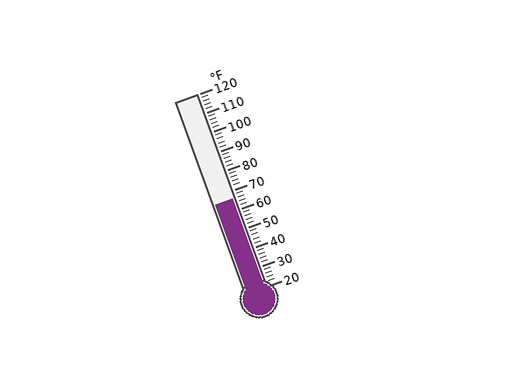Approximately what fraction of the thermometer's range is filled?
The thermometer is filled to approximately 45% of its range.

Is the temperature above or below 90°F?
The temperature is below 90°F.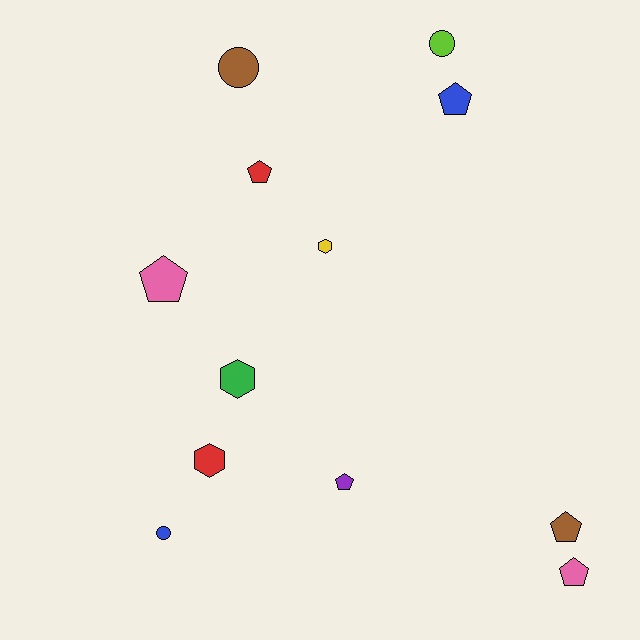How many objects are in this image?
There are 12 objects.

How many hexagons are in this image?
There are 3 hexagons.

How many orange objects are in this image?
There are no orange objects.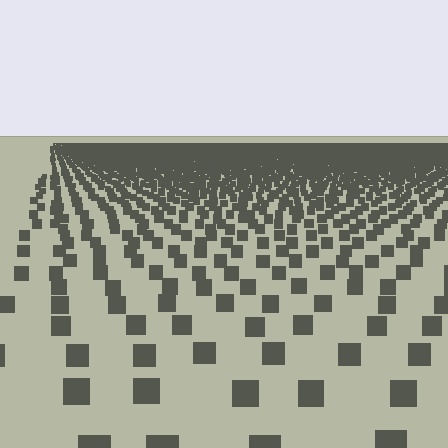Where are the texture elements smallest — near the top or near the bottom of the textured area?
Near the top.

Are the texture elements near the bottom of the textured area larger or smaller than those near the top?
Larger. Near the bottom, elements are closer to the viewer and appear at a bigger on-screen size.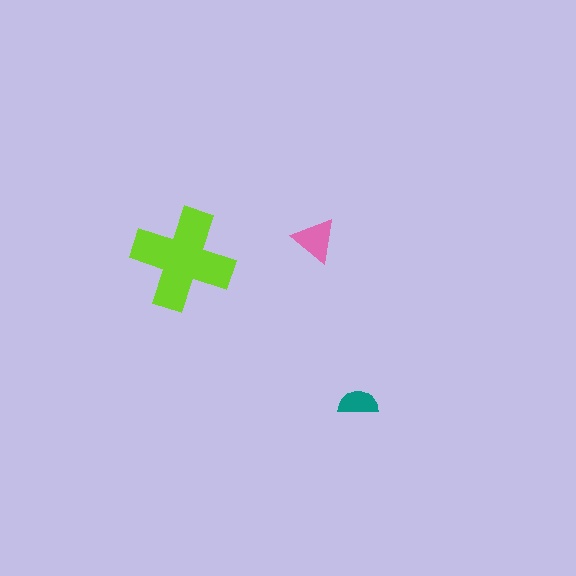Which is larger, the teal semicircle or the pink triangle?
The pink triangle.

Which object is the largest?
The lime cross.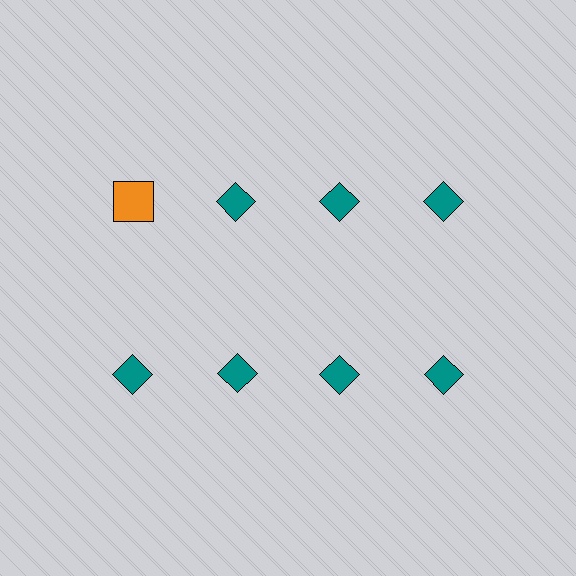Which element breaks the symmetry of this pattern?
The orange square in the top row, leftmost column breaks the symmetry. All other shapes are teal diamonds.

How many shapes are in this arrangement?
There are 8 shapes arranged in a grid pattern.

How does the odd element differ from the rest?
It differs in both color (orange instead of teal) and shape (square instead of diamond).